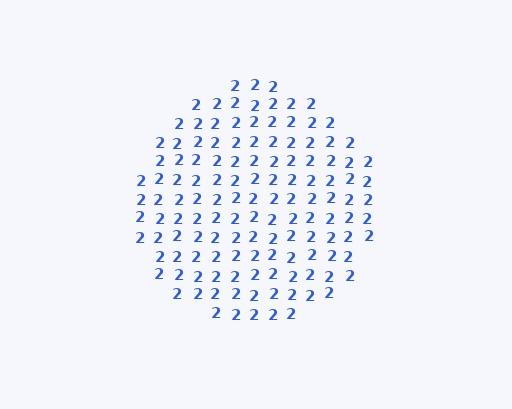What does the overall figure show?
The overall figure shows a circle.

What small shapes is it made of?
It is made of small digit 2's.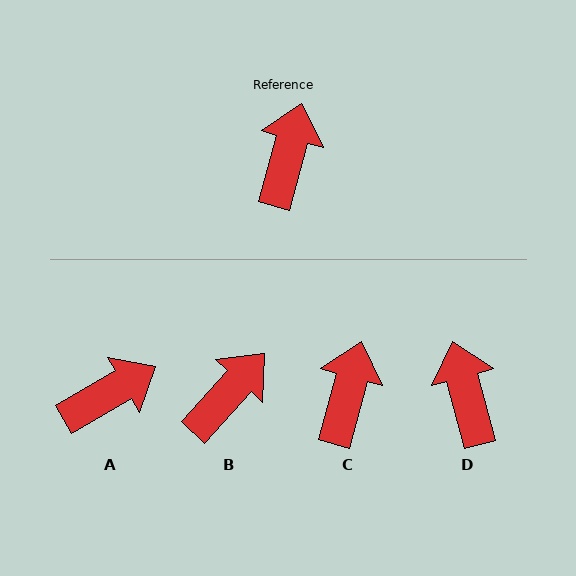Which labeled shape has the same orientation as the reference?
C.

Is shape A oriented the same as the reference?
No, it is off by about 45 degrees.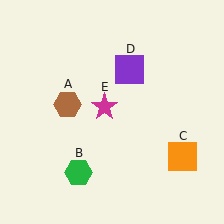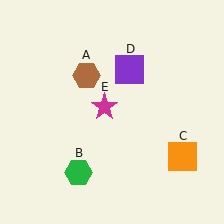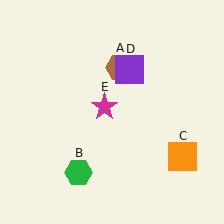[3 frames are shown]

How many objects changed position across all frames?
1 object changed position: brown hexagon (object A).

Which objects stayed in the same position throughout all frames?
Green hexagon (object B) and orange square (object C) and purple square (object D) and magenta star (object E) remained stationary.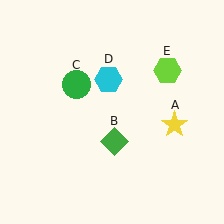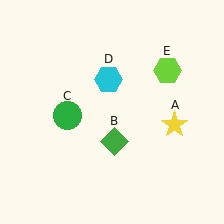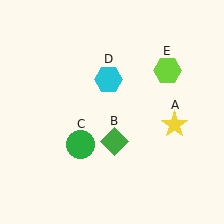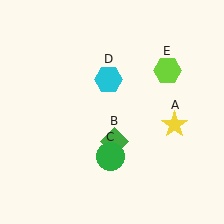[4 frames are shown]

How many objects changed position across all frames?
1 object changed position: green circle (object C).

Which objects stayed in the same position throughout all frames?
Yellow star (object A) and green diamond (object B) and cyan hexagon (object D) and lime hexagon (object E) remained stationary.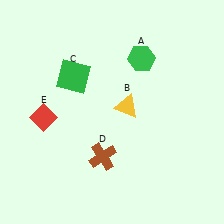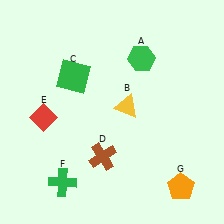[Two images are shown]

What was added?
A green cross (F), an orange pentagon (G) were added in Image 2.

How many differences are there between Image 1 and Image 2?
There are 2 differences between the two images.